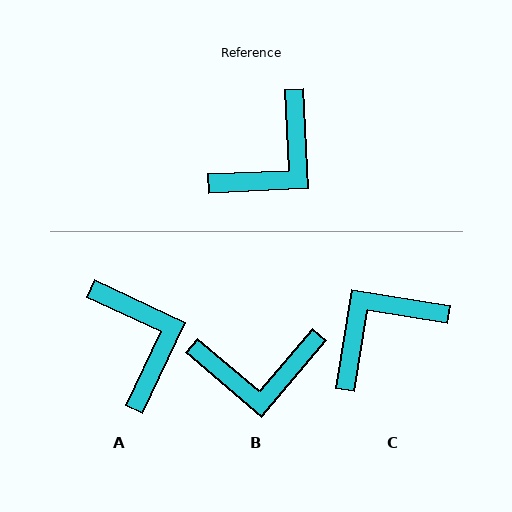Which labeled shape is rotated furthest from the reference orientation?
C, about 168 degrees away.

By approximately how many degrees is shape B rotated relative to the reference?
Approximately 43 degrees clockwise.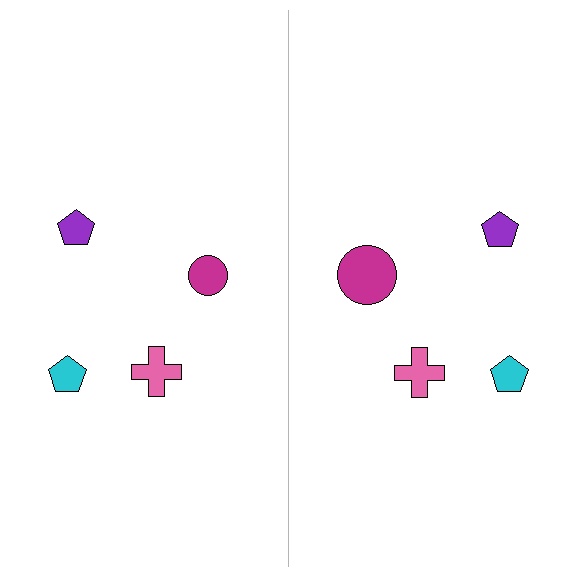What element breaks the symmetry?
The magenta circle on the right side has a different size than its mirror counterpart.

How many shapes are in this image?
There are 8 shapes in this image.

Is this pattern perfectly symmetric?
No, the pattern is not perfectly symmetric. The magenta circle on the right side has a different size than its mirror counterpart.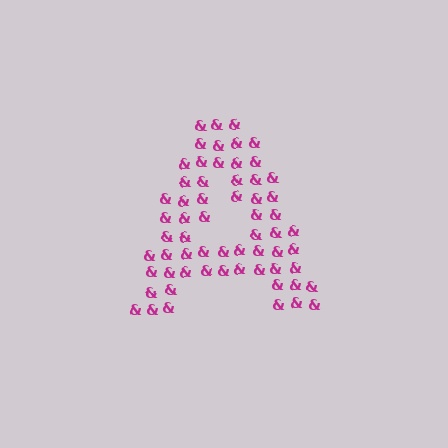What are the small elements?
The small elements are ampersands.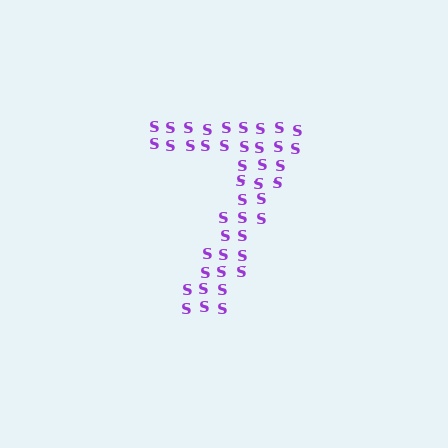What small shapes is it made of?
It is made of small letter S's.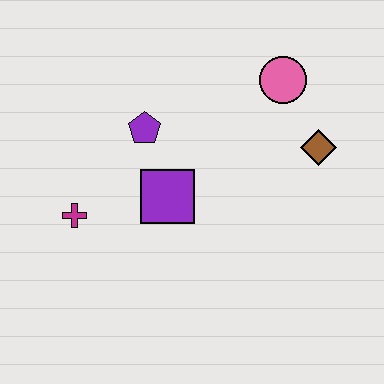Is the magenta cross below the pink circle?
Yes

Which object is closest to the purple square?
The purple pentagon is closest to the purple square.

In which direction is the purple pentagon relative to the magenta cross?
The purple pentagon is above the magenta cross.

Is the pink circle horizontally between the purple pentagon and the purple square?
No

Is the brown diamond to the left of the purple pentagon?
No